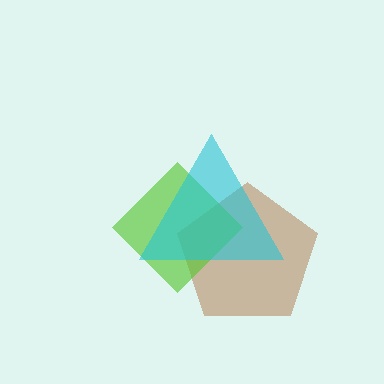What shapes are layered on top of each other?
The layered shapes are: a brown pentagon, a lime diamond, a cyan triangle.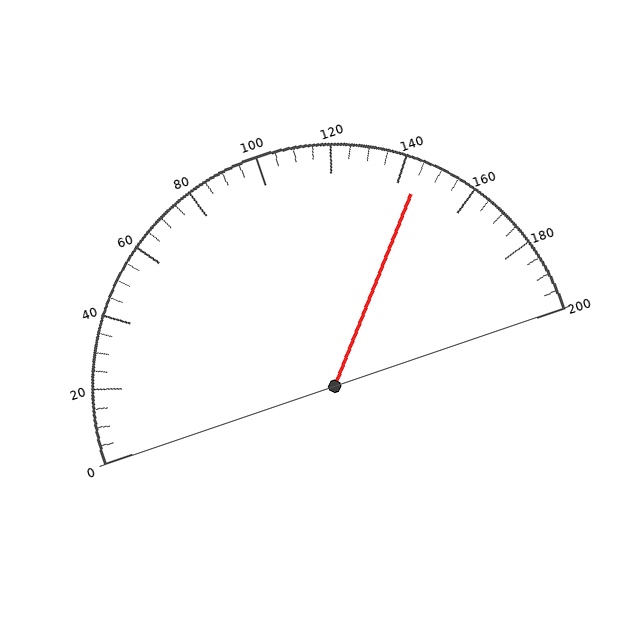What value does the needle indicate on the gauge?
The needle indicates approximately 145.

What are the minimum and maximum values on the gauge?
The gauge ranges from 0 to 200.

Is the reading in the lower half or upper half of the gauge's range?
The reading is in the upper half of the range (0 to 200).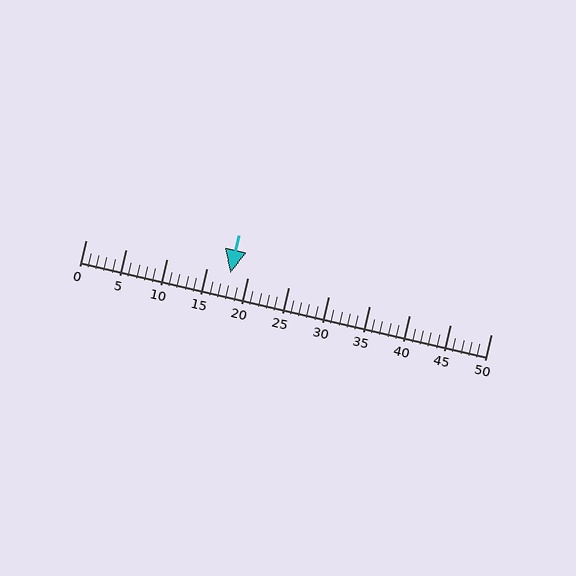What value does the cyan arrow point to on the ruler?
The cyan arrow points to approximately 18.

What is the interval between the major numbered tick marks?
The major tick marks are spaced 5 units apart.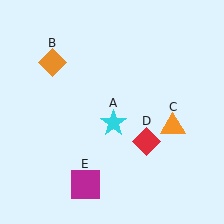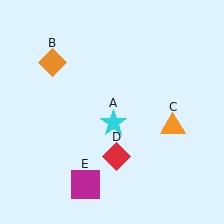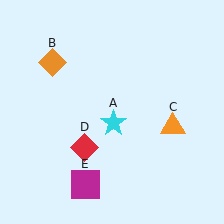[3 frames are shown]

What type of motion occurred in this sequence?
The red diamond (object D) rotated clockwise around the center of the scene.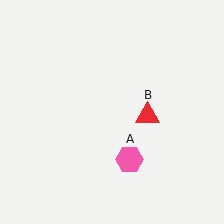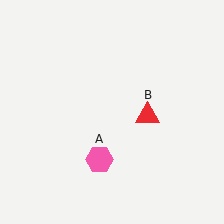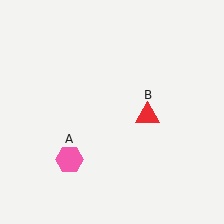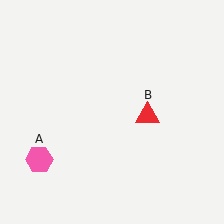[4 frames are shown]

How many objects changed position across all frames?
1 object changed position: pink hexagon (object A).